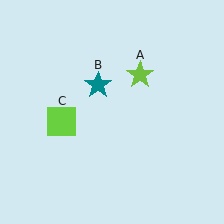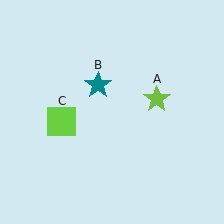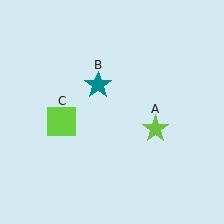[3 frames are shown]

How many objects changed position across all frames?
1 object changed position: lime star (object A).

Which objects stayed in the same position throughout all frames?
Teal star (object B) and lime square (object C) remained stationary.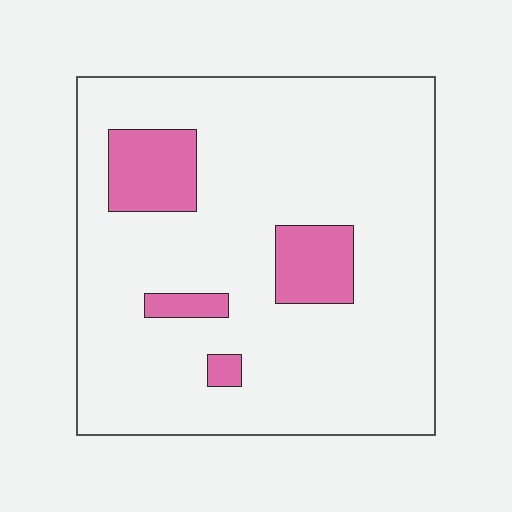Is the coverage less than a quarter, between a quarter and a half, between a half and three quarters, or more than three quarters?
Less than a quarter.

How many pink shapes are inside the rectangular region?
4.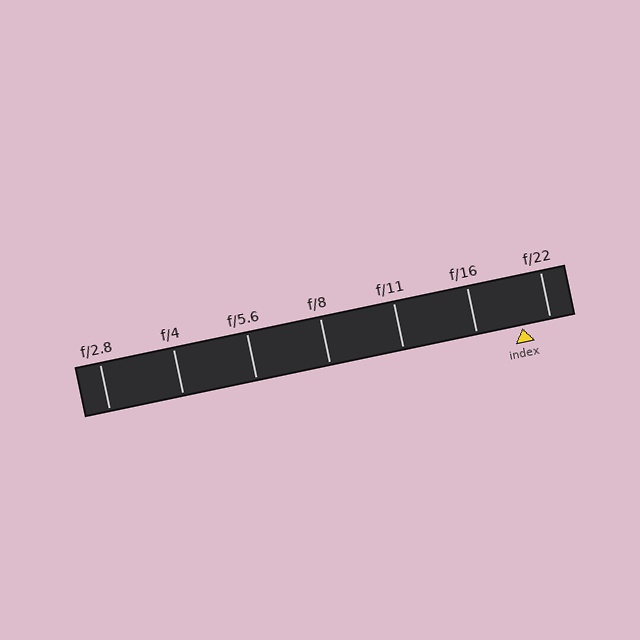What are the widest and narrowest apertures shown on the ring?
The widest aperture shown is f/2.8 and the narrowest is f/22.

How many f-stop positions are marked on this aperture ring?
There are 7 f-stop positions marked.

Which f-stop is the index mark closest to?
The index mark is closest to f/22.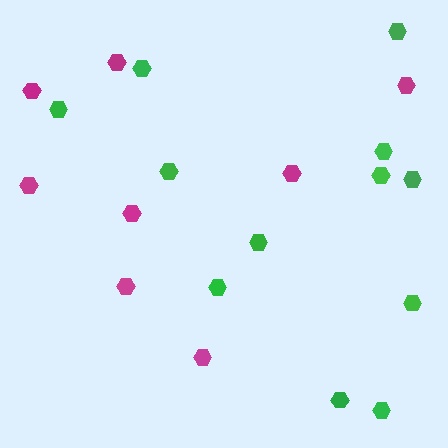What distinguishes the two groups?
There are 2 groups: one group of green hexagons (12) and one group of magenta hexagons (8).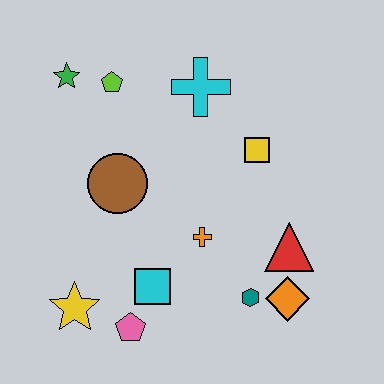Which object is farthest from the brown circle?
The orange diamond is farthest from the brown circle.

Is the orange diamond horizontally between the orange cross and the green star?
No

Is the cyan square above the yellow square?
No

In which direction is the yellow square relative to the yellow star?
The yellow square is to the right of the yellow star.